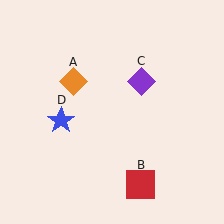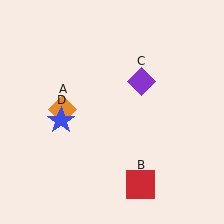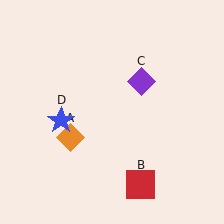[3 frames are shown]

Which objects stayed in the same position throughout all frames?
Red square (object B) and purple diamond (object C) and blue star (object D) remained stationary.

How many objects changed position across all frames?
1 object changed position: orange diamond (object A).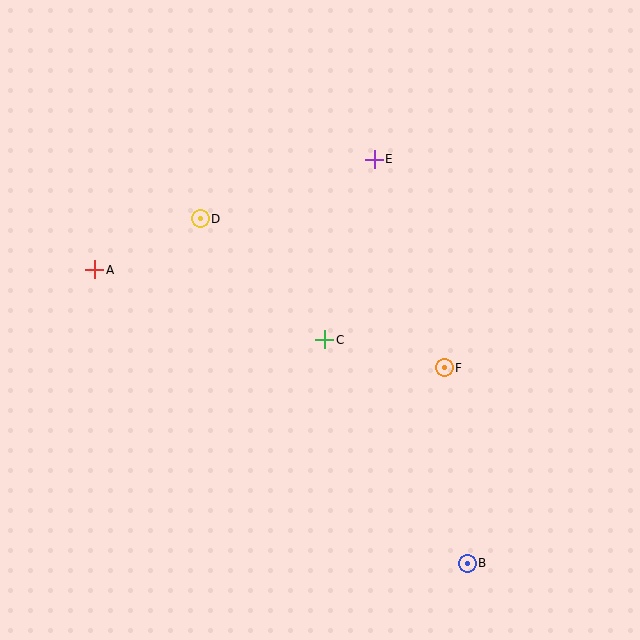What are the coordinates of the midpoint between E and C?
The midpoint between E and C is at (349, 250).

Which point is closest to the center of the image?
Point C at (325, 340) is closest to the center.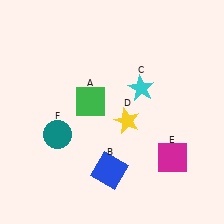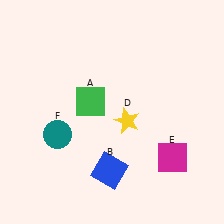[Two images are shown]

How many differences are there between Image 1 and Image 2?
There is 1 difference between the two images.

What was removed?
The cyan star (C) was removed in Image 2.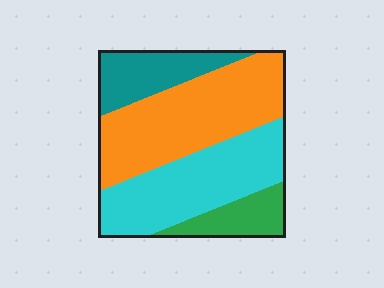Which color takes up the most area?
Orange, at roughly 40%.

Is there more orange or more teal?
Orange.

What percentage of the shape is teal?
Teal covers around 15% of the shape.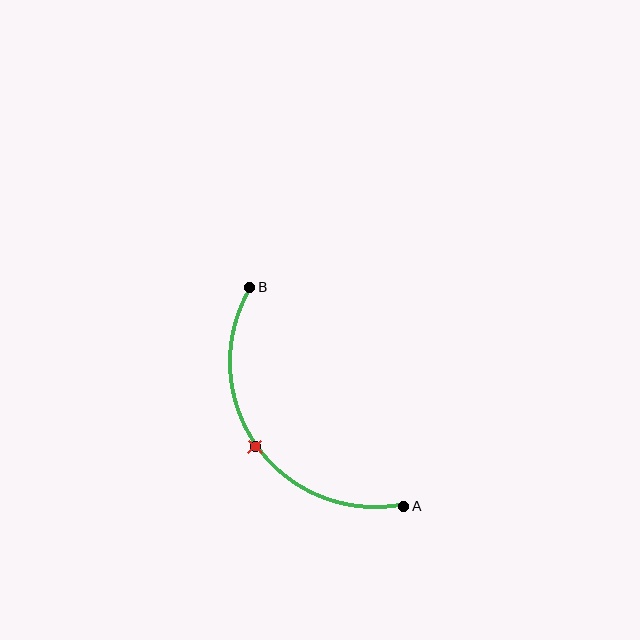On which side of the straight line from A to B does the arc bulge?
The arc bulges below and to the left of the straight line connecting A and B.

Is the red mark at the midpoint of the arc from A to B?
Yes. The red mark lies on the arc at equal arc-length from both A and B — it is the arc midpoint.